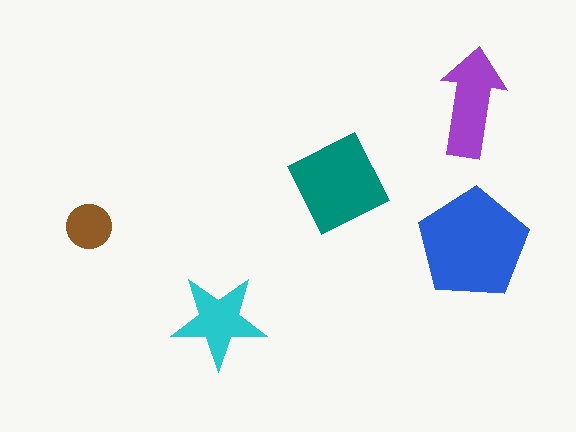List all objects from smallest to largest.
The brown circle, the cyan star, the purple arrow, the teal diamond, the blue pentagon.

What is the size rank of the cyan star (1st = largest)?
4th.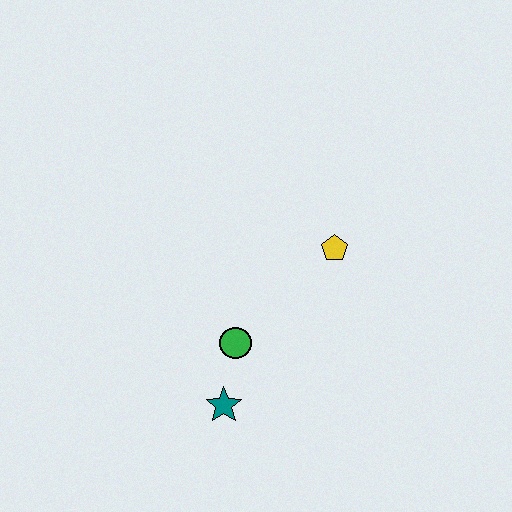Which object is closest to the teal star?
The green circle is closest to the teal star.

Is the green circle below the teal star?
No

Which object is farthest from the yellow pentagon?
The teal star is farthest from the yellow pentagon.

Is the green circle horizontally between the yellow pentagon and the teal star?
Yes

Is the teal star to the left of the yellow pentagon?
Yes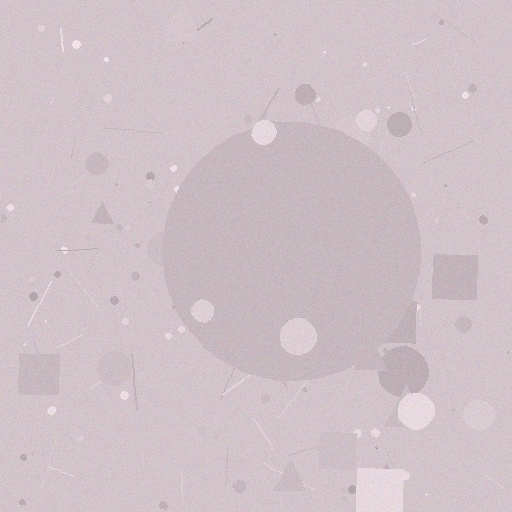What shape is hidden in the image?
A circle is hidden in the image.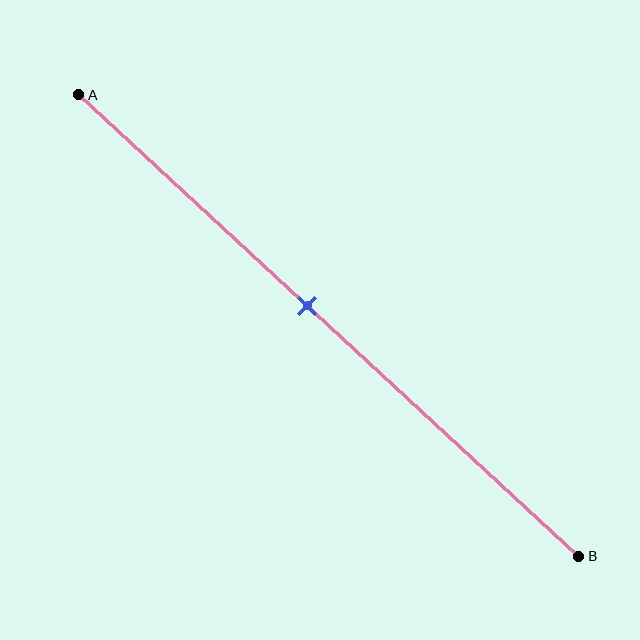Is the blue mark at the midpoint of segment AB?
No, the mark is at about 45% from A, not at the 50% midpoint.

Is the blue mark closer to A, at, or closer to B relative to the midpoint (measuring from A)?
The blue mark is closer to point A than the midpoint of segment AB.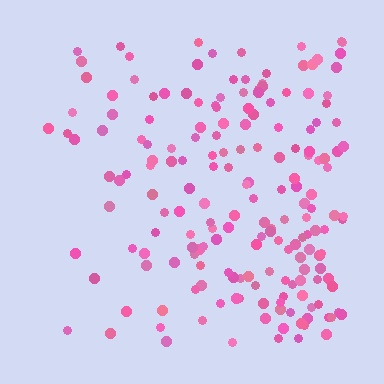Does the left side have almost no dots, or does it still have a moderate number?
Still a moderate number, just noticeably fewer than the right.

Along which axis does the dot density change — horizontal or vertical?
Horizontal.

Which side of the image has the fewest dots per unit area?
The left.